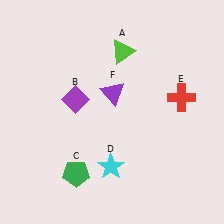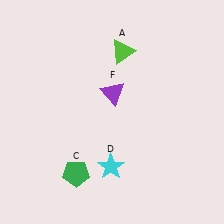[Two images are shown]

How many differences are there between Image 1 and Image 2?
There are 2 differences between the two images.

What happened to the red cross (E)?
The red cross (E) was removed in Image 2. It was in the top-right area of Image 1.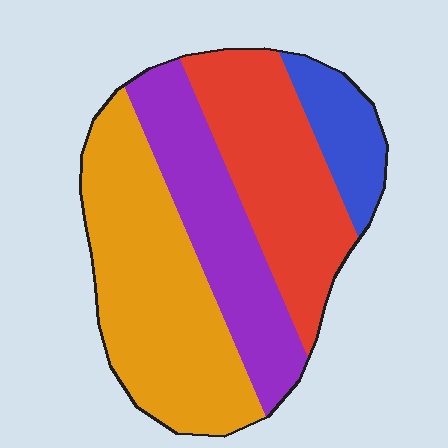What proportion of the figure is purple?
Purple takes up about one quarter (1/4) of the figure.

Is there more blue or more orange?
Orange.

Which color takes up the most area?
Orange, at roughly 40%.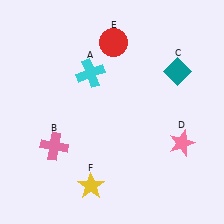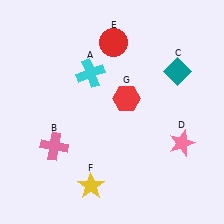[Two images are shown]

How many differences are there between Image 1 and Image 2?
There is 1 difference between the two images.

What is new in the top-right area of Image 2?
A red hexagon (G) was added in the top-right area of Image 2.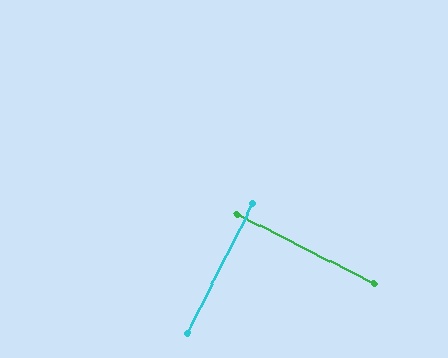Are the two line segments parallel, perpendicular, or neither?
Perpendicular — they meet at approximately 89°.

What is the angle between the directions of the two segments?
Approximately 89 degrees.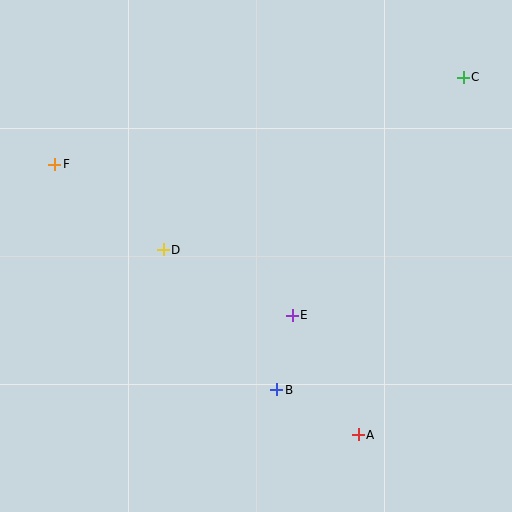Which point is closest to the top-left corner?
Point F is closest to the top-left corner.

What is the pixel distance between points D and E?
The distance between D and E is 145 pixels.